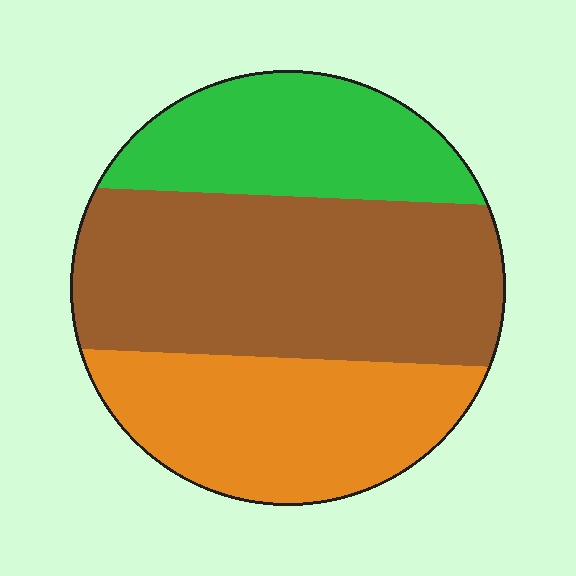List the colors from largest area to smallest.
From largest to smallest: brown, orange, green.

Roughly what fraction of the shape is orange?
Orange covers roughly 30% of the shape.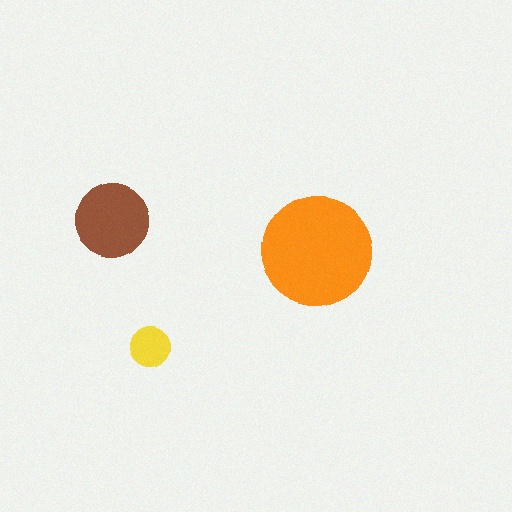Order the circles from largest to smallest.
the orange one, the brown one, the yellow one.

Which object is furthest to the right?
The orange circle is rightmost.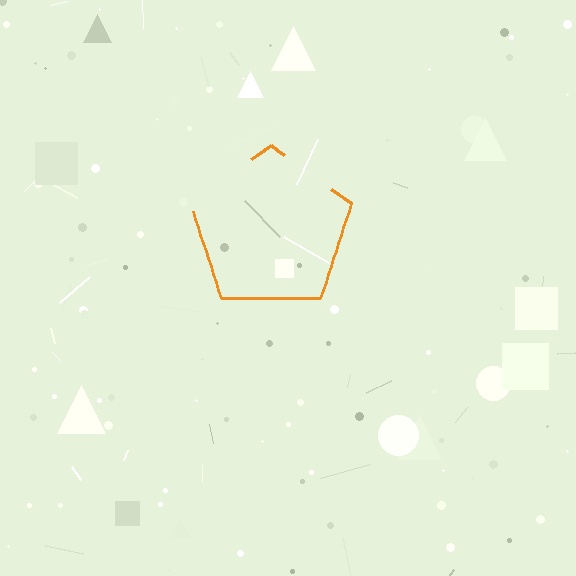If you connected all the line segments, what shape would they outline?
They would outline a pentagon.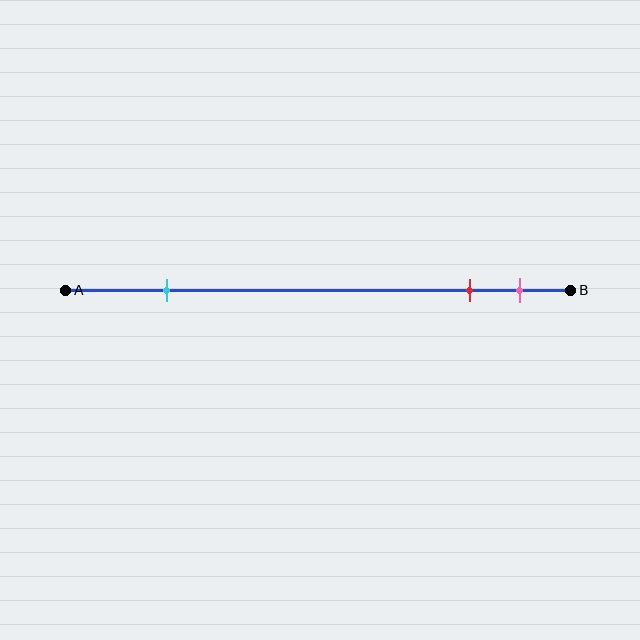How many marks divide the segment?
There are 3 marks dividing the segment.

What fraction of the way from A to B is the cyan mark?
The cyan mark is approximately 20% (0.2) of the way from A to B.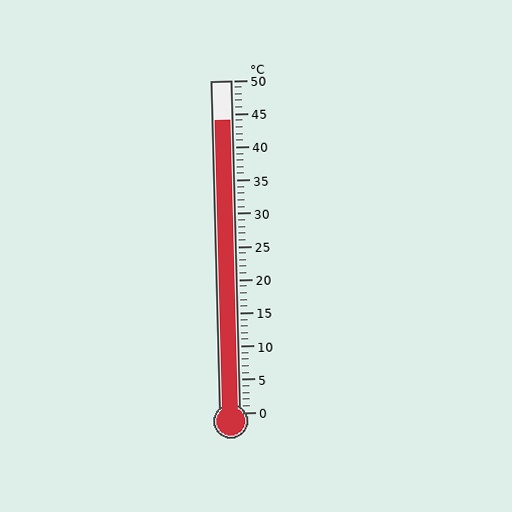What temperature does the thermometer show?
The thermometer shows approximately 44°C.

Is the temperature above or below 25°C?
The temperature is above 25°C.